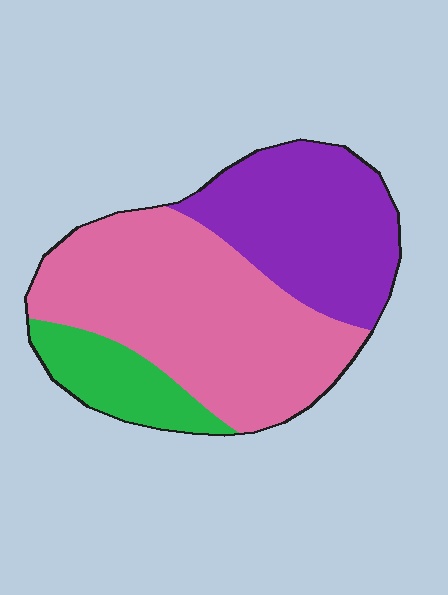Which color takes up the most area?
Pink, at roughly 55%.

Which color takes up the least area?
Green, at roughly 15%.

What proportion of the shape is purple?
Purple covers roughly 35% of the shape.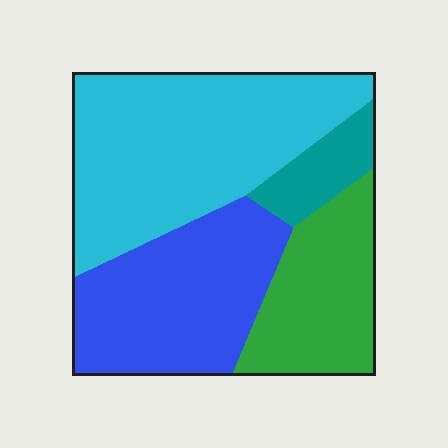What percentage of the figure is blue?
Blue takes up about one third (1/3) of the figure.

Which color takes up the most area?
Cyan, at roughly 40%.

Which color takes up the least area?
Teal, at roughly 10%.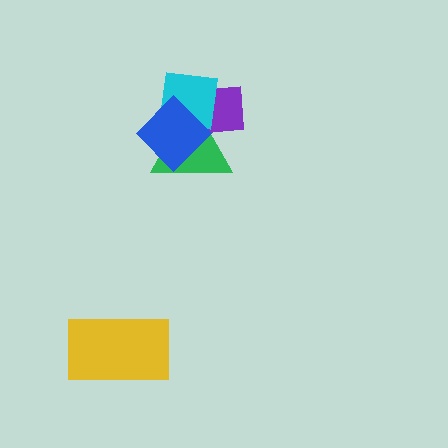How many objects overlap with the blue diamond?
3 objects overlap with the blue diamond.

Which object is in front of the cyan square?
The blue diamond is in front of the cyan square.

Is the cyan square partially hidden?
Yes, it is partially covered by another shape.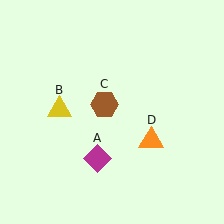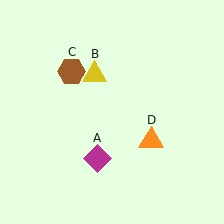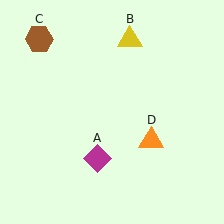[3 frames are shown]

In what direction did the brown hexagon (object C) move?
The brown hexagon (object C) moved up and to the left.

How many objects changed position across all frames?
2 objects changed position: yellow triangle (object B), brown hexagon (object C).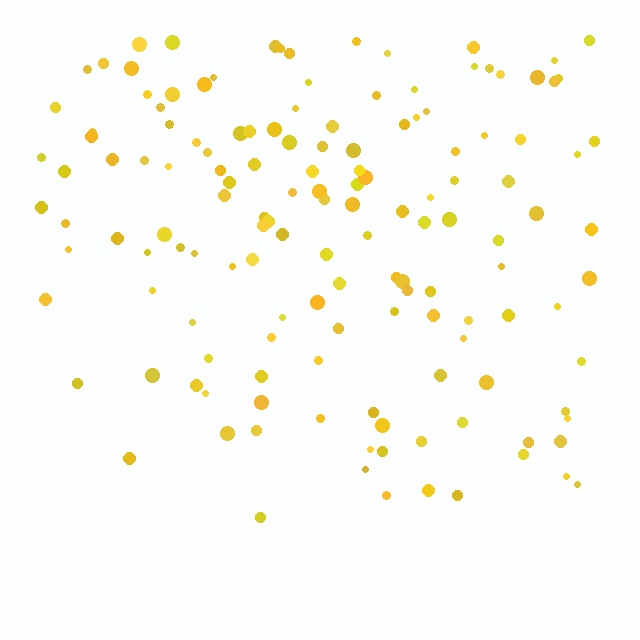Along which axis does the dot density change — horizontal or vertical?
Vertical.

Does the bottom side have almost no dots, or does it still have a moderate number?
Still a moderate number, just noticeably fewer than the top.